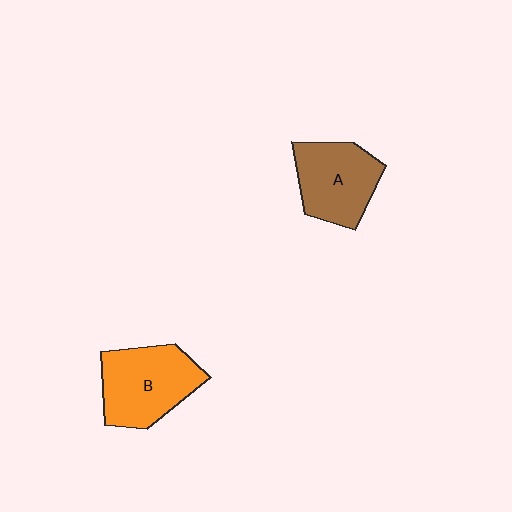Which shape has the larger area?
Shape B (orange).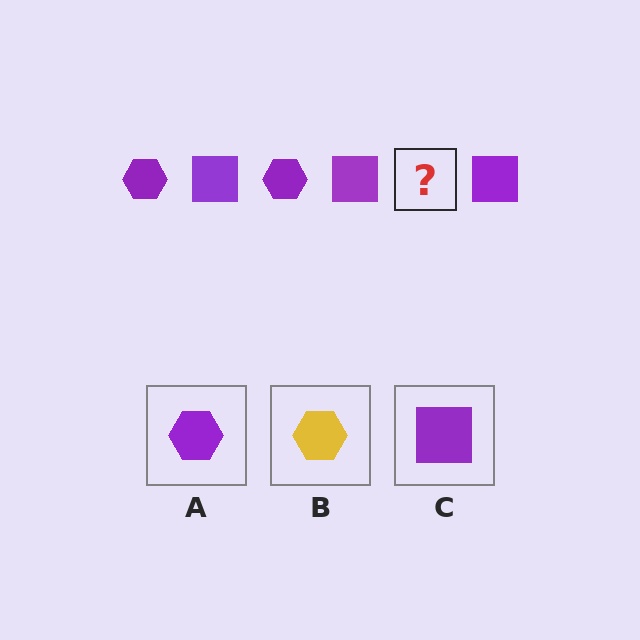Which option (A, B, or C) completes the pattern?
A.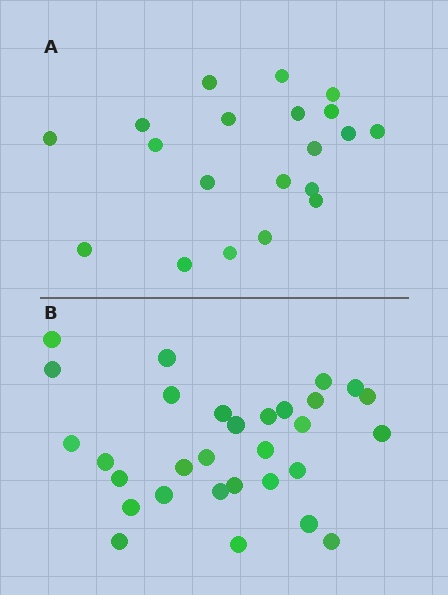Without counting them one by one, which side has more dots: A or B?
Region B (the bottom region) has more dots.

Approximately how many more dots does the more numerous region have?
Region B has roughly 10 or so more dots than region A.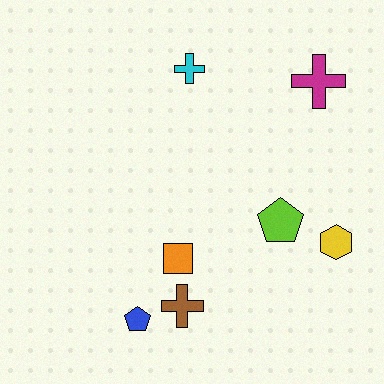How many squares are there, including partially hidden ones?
There is 1 square.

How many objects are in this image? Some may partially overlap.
There are 7 objects.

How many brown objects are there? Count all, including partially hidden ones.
There is 1 brown object.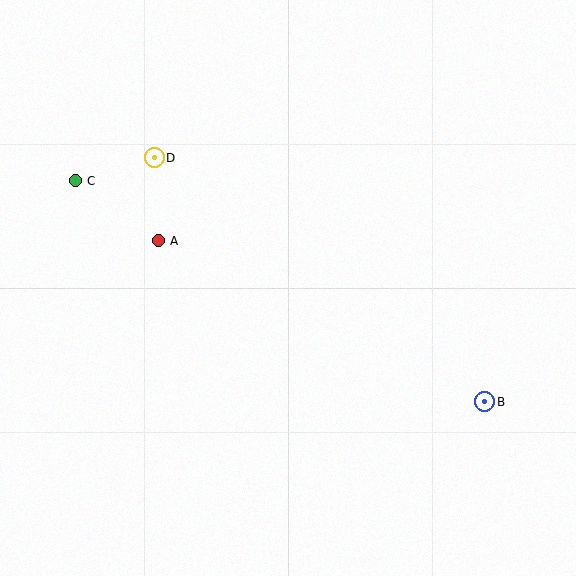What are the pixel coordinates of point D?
Point D is at (154, 158).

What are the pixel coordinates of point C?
Point C is at (75, 181).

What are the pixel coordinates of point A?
Point A is at (158, 241).